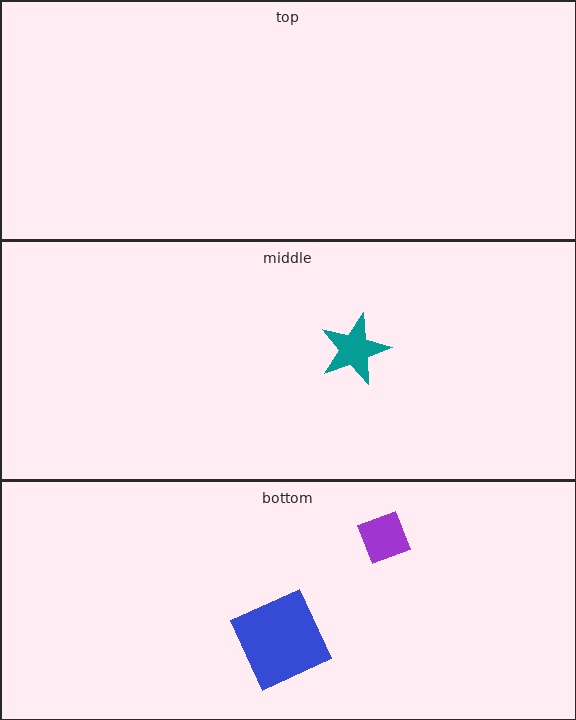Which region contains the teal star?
The middle region.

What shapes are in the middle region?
The teal star.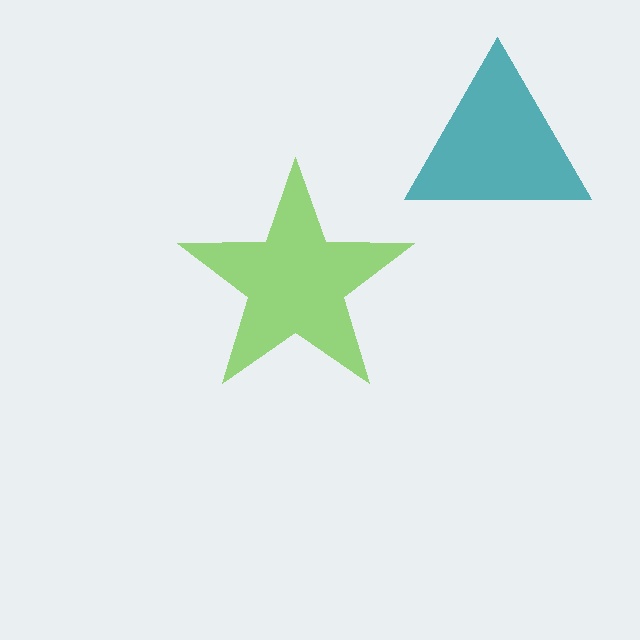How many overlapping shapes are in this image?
There are 2 overlapping shapes in the image.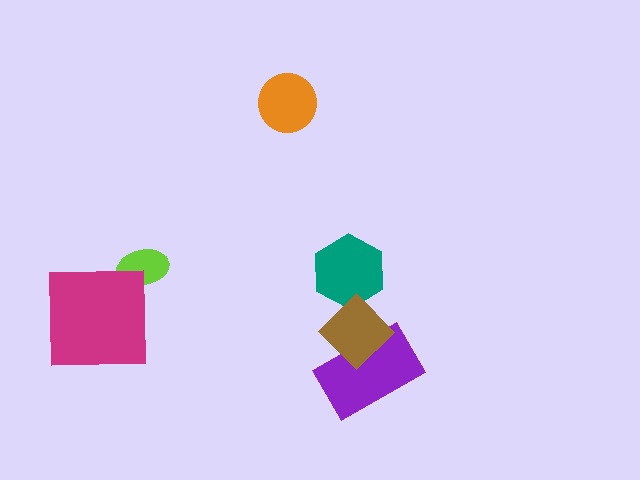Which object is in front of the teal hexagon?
The brown diamond is in front of the teal hexagon.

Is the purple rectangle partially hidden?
Yes, it is partially covered by another shape.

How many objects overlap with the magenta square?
0 objects overlap with the magenta square.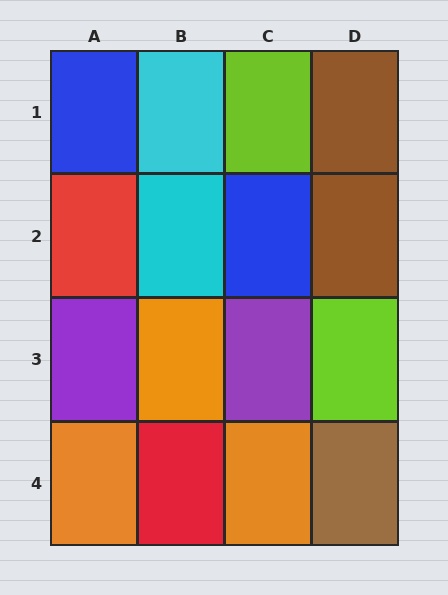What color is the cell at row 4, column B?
Red.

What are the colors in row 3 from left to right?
Purple, orange, purple, lime.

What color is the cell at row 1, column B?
Cyan.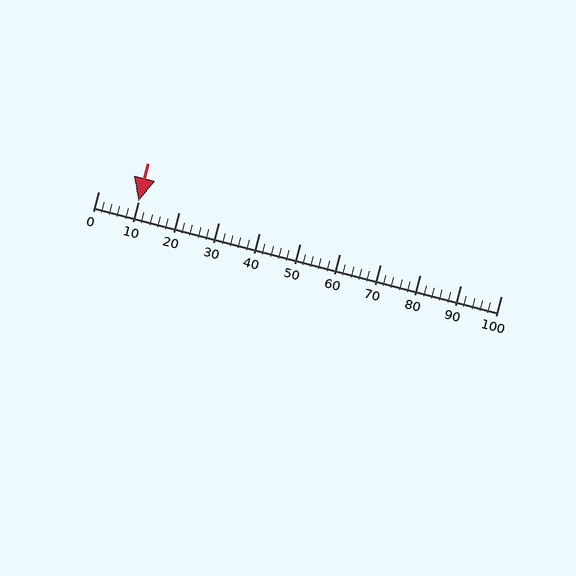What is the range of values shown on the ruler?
The ruler shows values from 0 to 100.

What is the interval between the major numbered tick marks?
The major tick marks are spaced 10 units apart.